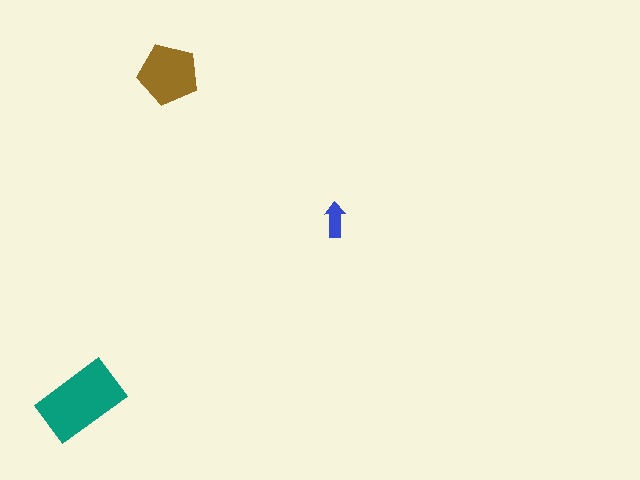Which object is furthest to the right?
The blue arrow is rightmost.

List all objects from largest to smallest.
The teal rectangle, the brown pentagon, the blue arrow.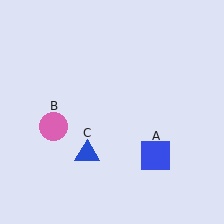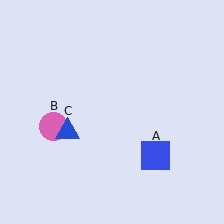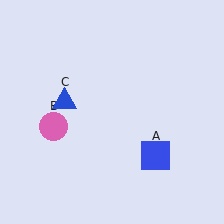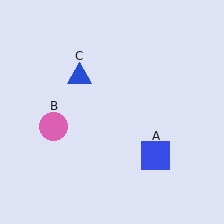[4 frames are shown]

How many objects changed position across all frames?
1 object changed position: blue triangle (object C).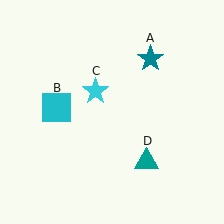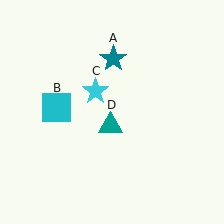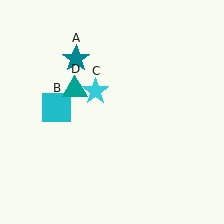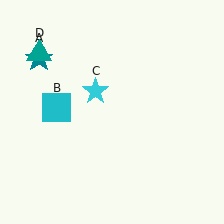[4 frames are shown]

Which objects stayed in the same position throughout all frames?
Cyan square (object B) and cyan star (object C) remained stationary.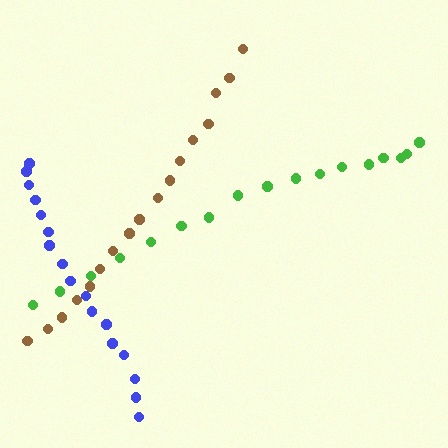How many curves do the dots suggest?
There are 3 distinct paths.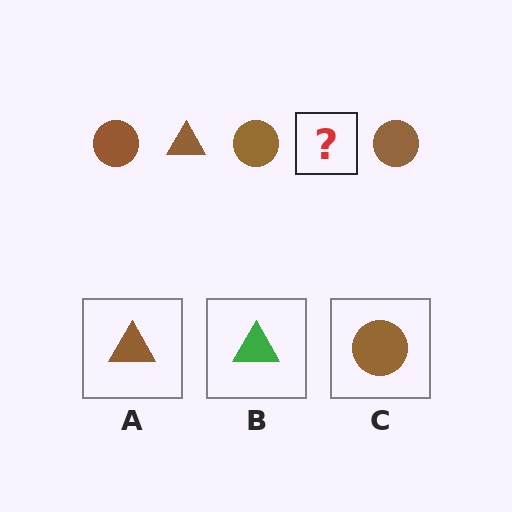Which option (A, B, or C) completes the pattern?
A.